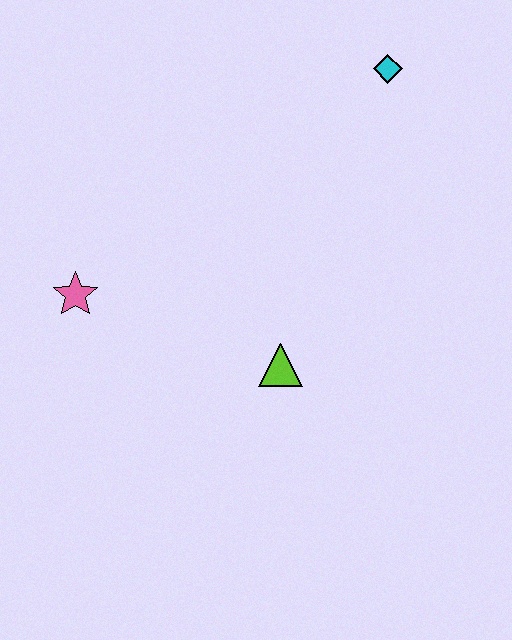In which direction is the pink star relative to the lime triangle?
The pink star is to the left of the lime triangle.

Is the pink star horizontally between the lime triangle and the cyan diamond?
No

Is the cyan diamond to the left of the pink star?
No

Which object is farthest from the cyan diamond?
The pink star is farthest from the cyan diamond.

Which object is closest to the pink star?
The lime triangle is closest to the pink star.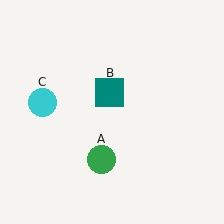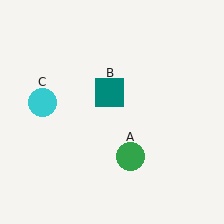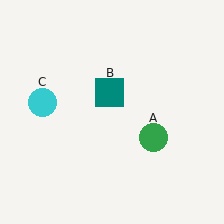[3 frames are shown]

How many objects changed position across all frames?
1 object changed position: green circle (object A).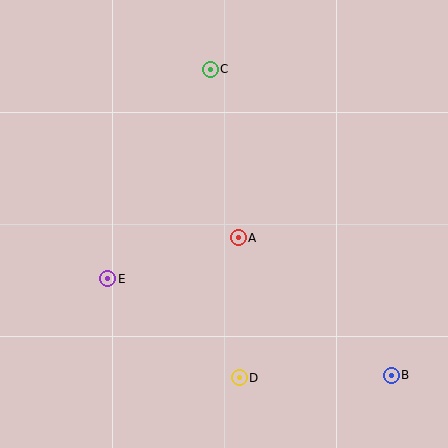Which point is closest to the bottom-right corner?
Point B is closest to the bottom-right corner.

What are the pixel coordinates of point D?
Point D is at (239, 378).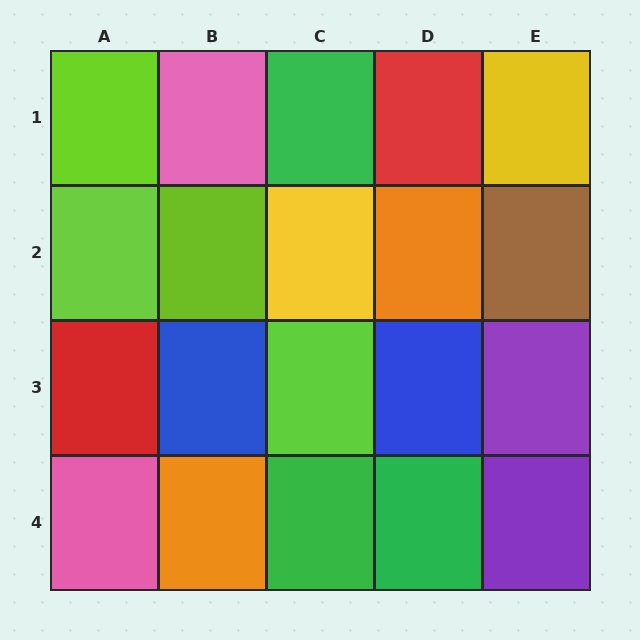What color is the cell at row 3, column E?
Purple.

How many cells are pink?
2 cells are pink.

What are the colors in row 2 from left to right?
Lime, lime, yellow, orange, brown.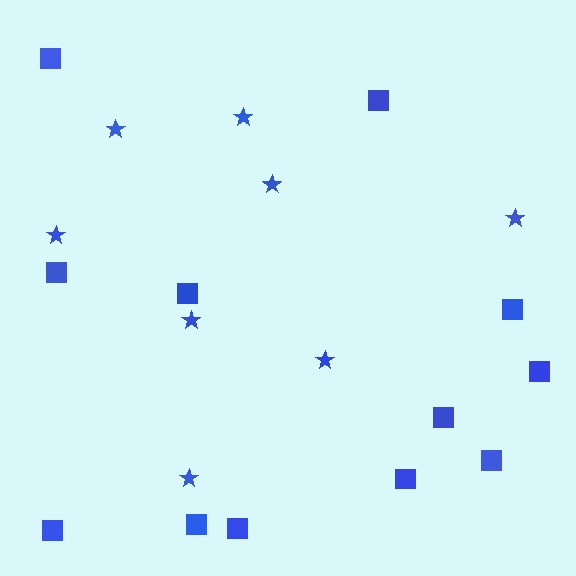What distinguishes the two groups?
There are 2 groups: one group of stars (8) and one group of squares (12).